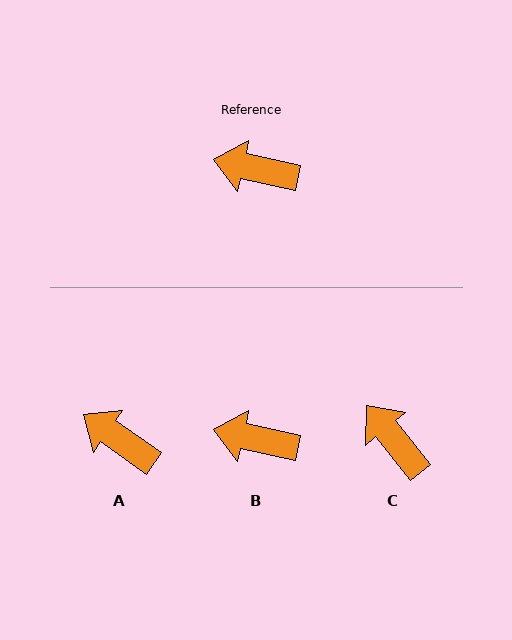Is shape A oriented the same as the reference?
No, it is off by about 23 degrees.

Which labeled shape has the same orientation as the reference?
B.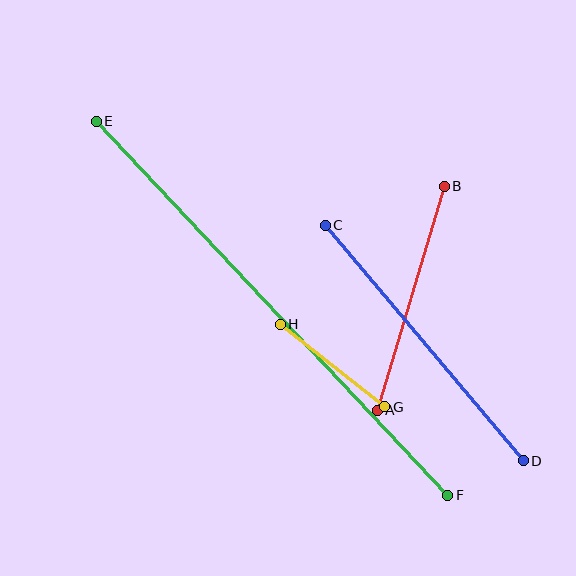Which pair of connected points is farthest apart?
Points E and F are farthest apart.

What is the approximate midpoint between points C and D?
The midpoint is at approximately (424, 343) pixels.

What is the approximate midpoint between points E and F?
The midpoint is at approximately (272, 308) pixels.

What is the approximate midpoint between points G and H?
The midpoint is at approximately (332, 366) pixels.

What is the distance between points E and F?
The distance is approximately 513 pixels.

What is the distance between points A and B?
The distance is approximately 234 pixels.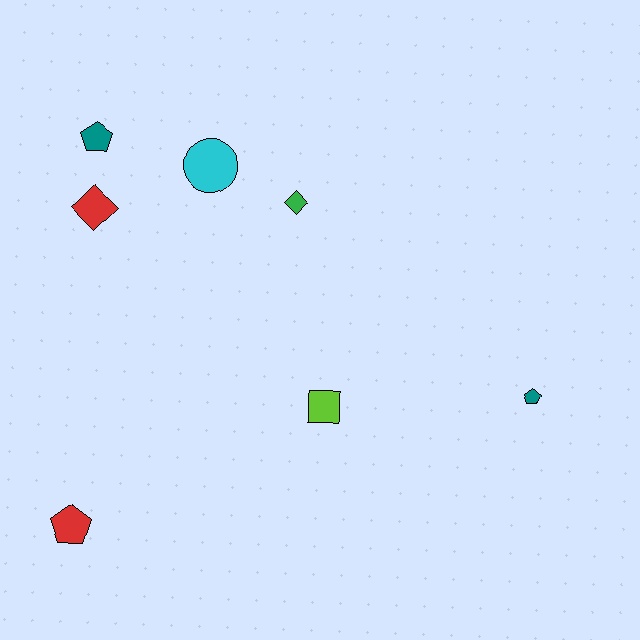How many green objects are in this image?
There is 1 green object.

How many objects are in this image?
There are 7 objects.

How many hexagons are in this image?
There are no hexagons.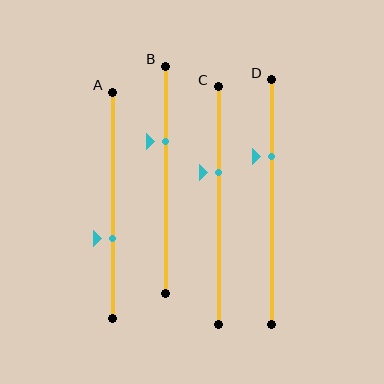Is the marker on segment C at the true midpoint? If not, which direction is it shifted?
No, the marker on segment C is shifted upward by about 14% of the segment length.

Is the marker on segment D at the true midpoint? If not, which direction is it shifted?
No, the marker on segment D is shifted upward by about 19% of the segment length.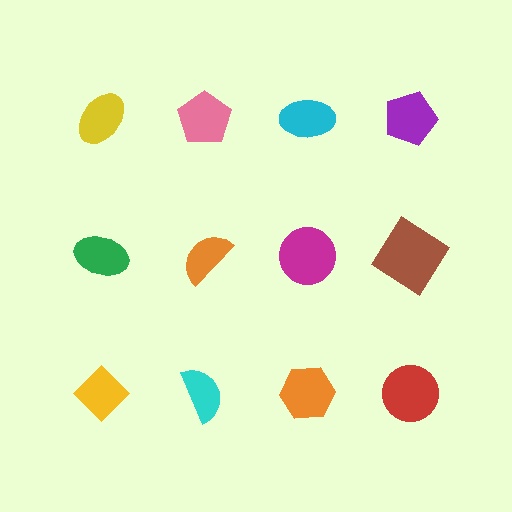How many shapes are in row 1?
4 shapes.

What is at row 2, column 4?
A brown diamond.